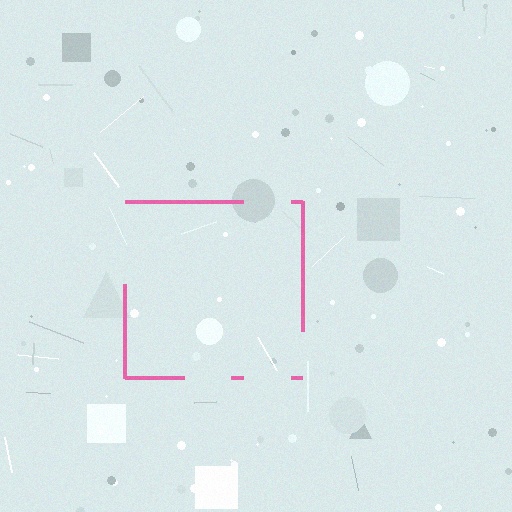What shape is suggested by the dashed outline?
The dashed outline suggests a square.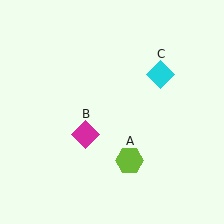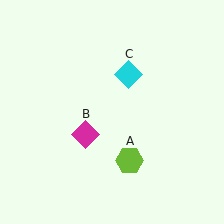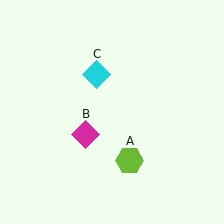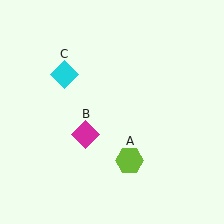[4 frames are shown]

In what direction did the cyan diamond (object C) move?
The cyan diamond (object C) moved left.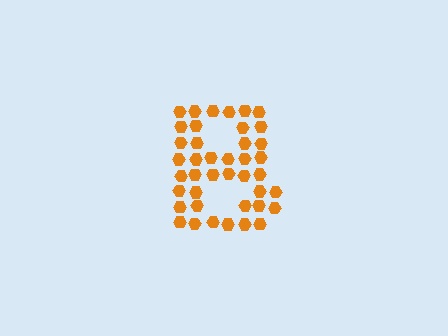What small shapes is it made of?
It is made of small hexagons.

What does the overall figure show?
The overall figure shows the letter B.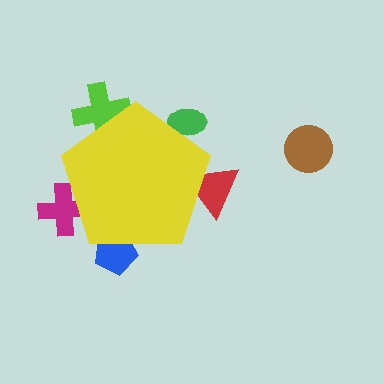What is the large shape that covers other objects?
A yellow pentagon.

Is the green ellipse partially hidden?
Yes, the green ellipse is partially hidden behind the yellow pentagon.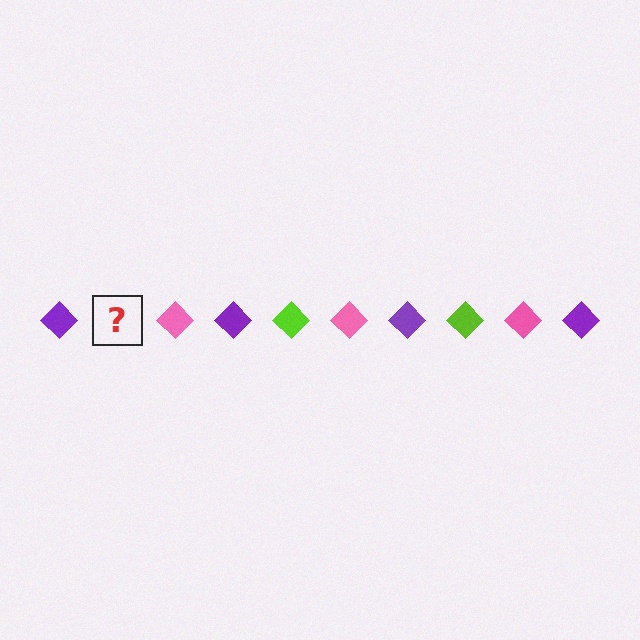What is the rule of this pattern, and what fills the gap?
The rule is that the pattern cycles through purple, lime, pink diamonds. The gap should be filled with a lime diamond.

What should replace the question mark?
The question mark should be replaced with a lime diamond.